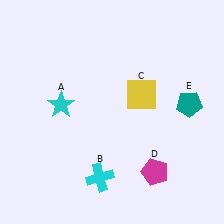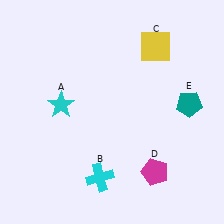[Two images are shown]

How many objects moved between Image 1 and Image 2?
1 object moved between the two images.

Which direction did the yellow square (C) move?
The yellow square (C) moved up.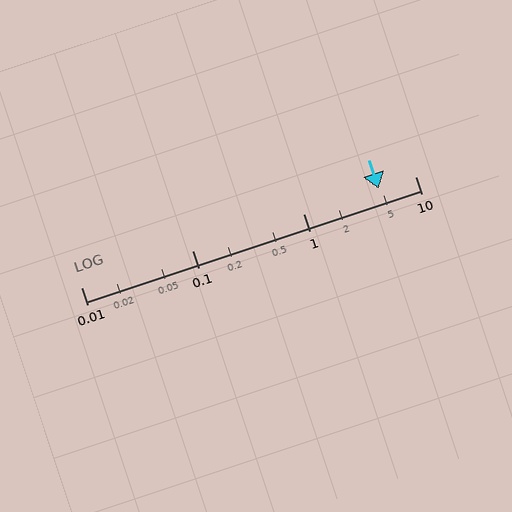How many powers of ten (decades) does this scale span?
The scale spans 3 decades, from 0.01 to 10.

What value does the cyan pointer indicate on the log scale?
The pointer indicates approximately 4.7.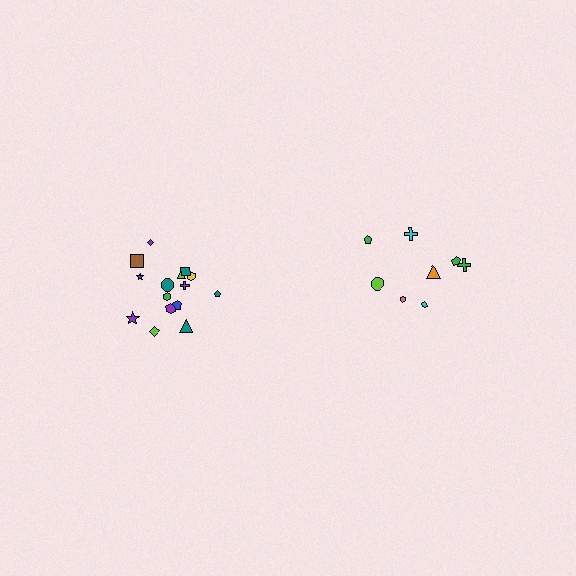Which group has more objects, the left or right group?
The left group.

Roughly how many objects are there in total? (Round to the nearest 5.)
Roughly 25 objects in total.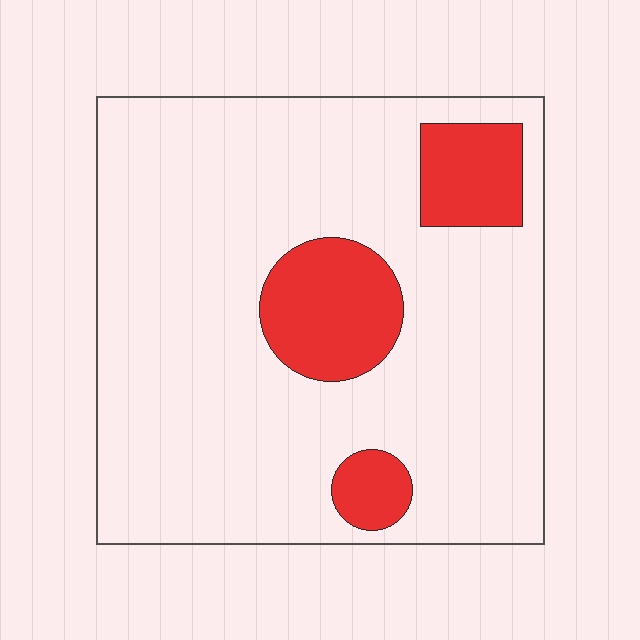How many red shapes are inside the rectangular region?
3.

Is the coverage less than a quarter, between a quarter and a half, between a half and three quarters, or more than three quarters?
Less than a quarter.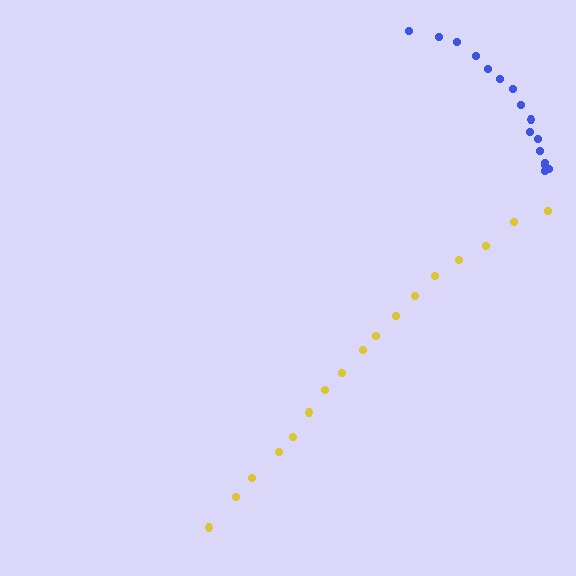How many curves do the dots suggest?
There are 2 distinct paths.